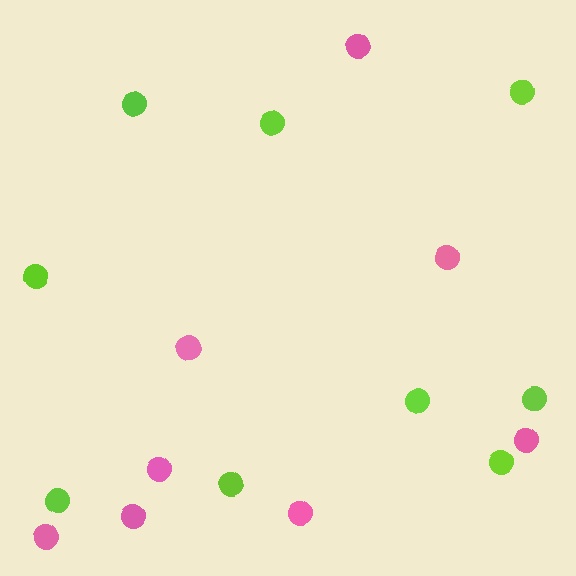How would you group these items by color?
There are 2 groups: one group of lime circles (9) and one group of pink circles (8).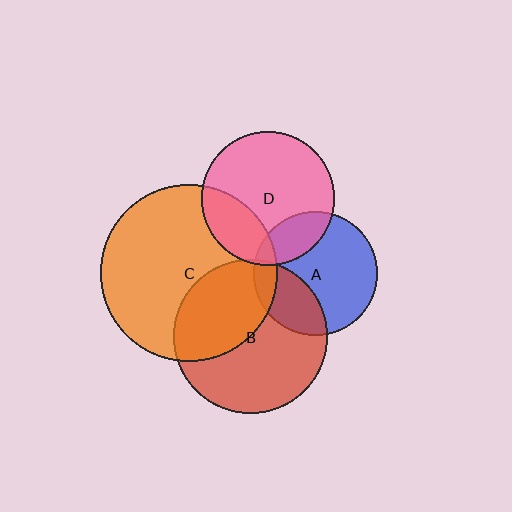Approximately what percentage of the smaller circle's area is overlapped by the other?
Approximately 5%.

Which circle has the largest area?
Circle C (orange).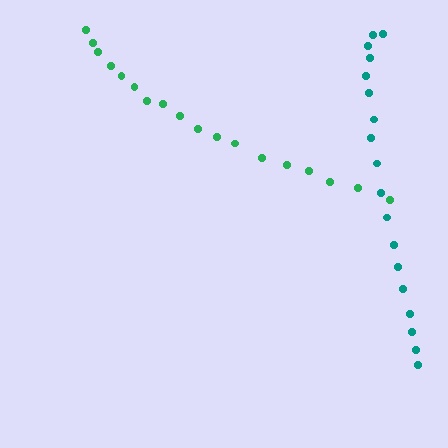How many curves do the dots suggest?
There are 2 distinct paths.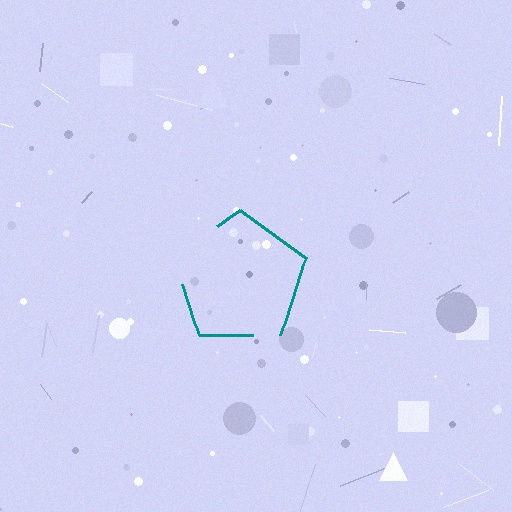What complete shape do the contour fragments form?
The contour fragments form a pentagon.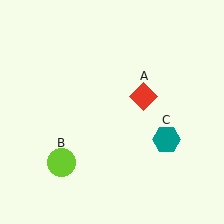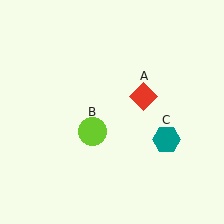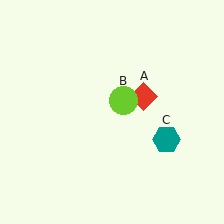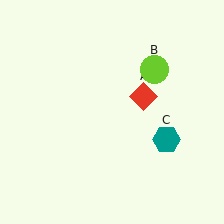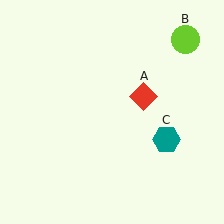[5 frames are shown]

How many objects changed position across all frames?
1 object changed position: lime circle (object B).